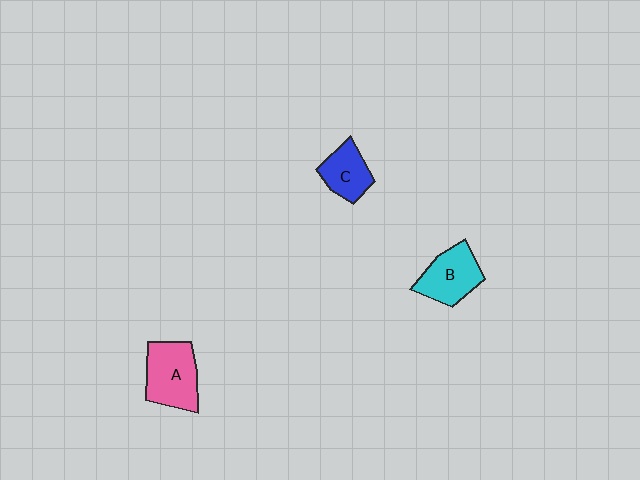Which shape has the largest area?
Shape A (pink).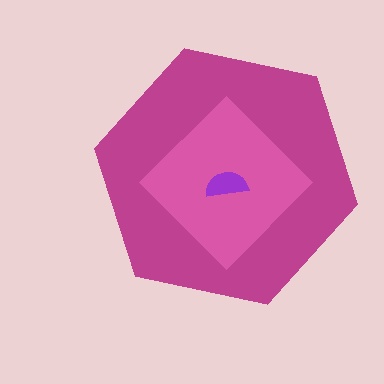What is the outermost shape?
The magenta hexagon.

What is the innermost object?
The purple semicircle.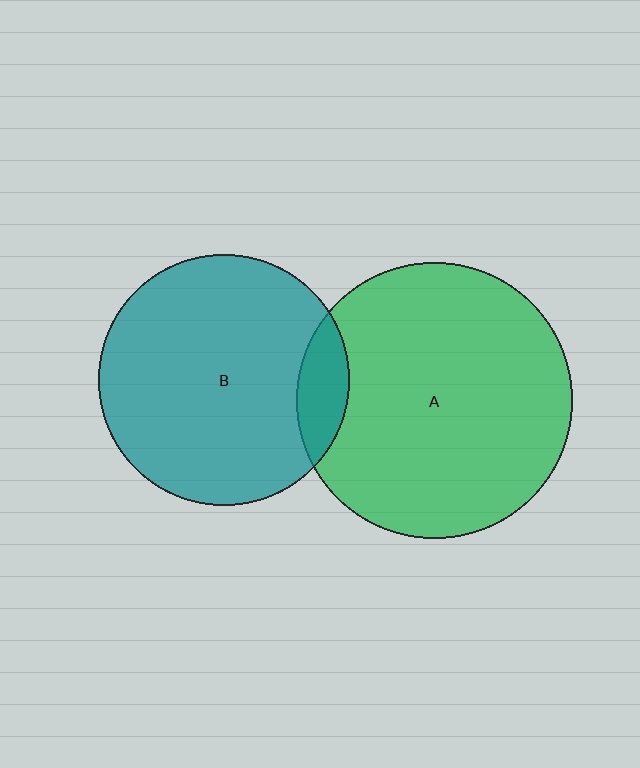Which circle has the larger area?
Circle A (green).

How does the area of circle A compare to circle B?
Approximately 1.2 times.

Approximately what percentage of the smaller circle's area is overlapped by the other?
Approximately 10%.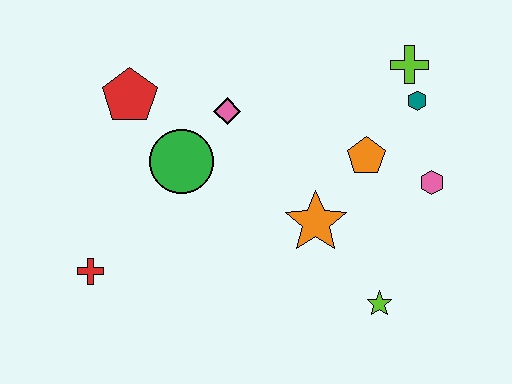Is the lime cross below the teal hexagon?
No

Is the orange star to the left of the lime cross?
Yes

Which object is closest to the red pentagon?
The green circle is closest to the red pentagon.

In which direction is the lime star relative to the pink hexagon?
The lime star is below the pink hexagon.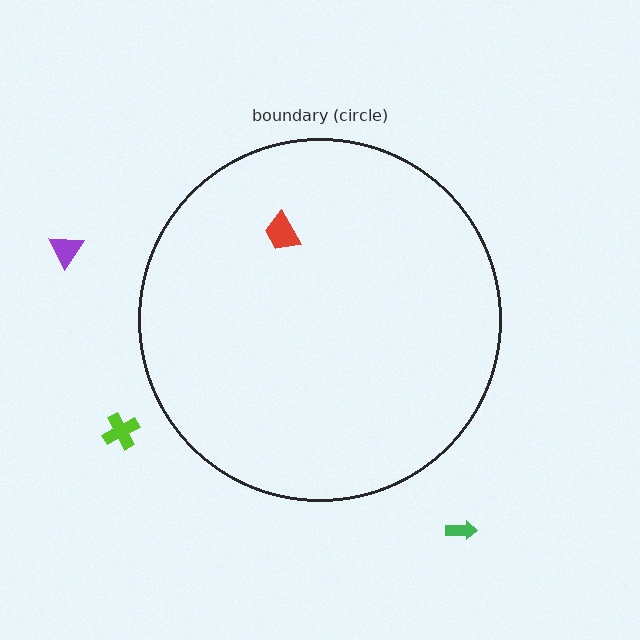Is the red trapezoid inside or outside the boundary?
Inside.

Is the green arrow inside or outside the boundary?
Outside.